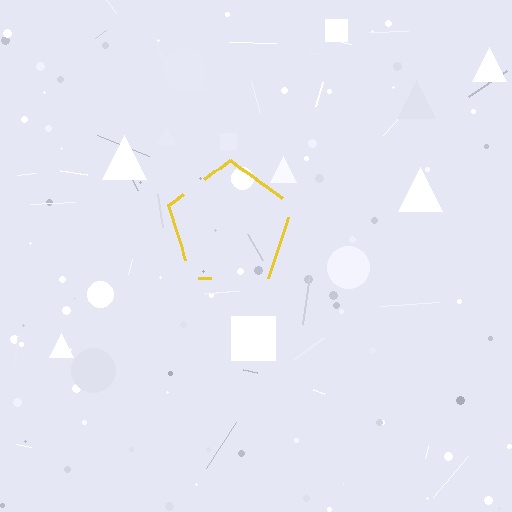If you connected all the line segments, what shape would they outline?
They would outline a pentagon.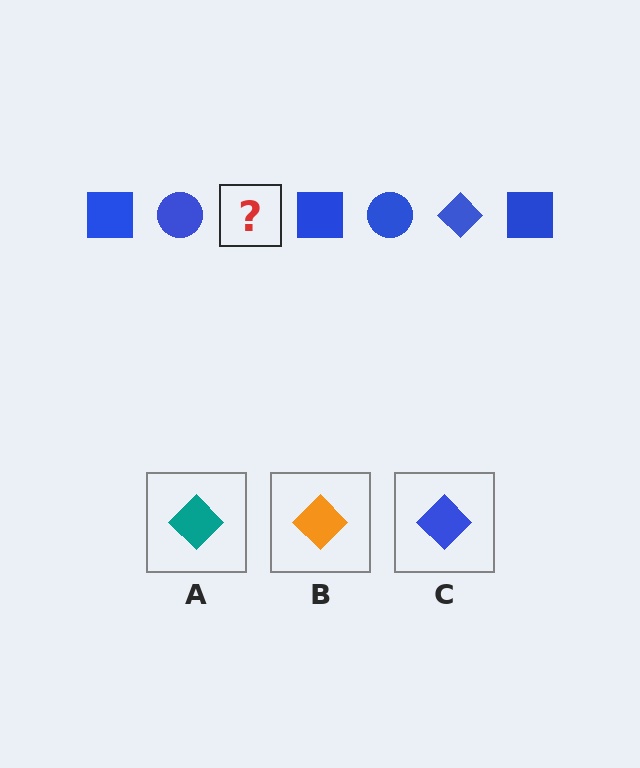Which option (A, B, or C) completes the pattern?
C.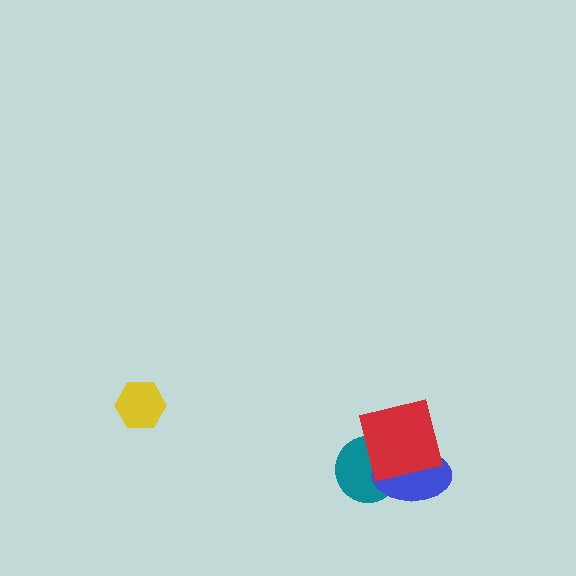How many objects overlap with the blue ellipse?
2 objects overlap with the blue ellipse.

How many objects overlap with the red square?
2 objects overlap with the red square.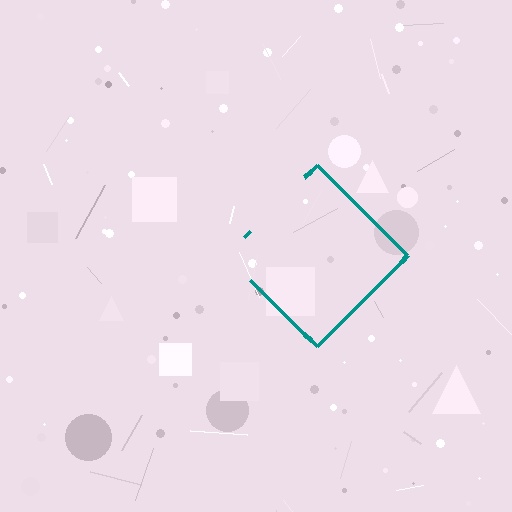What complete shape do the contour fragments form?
The contour fragments form a diamond.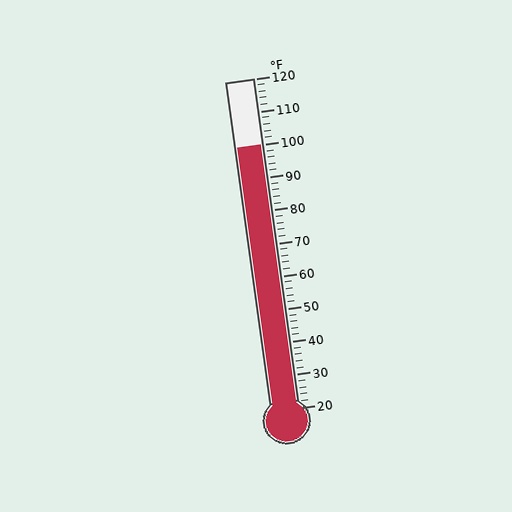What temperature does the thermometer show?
The thermometer shows approximately 100°F.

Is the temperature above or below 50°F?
The temperature is above 50°F.